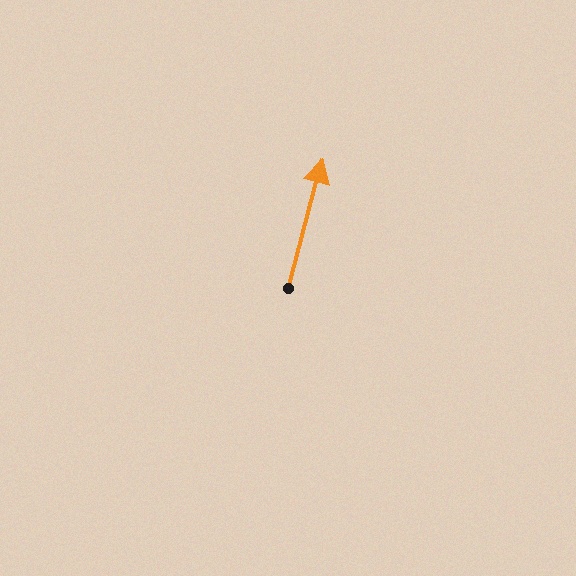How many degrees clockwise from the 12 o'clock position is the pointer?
Approximately 15 degrees.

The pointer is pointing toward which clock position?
Roughly 1 o'clock.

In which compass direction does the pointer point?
North.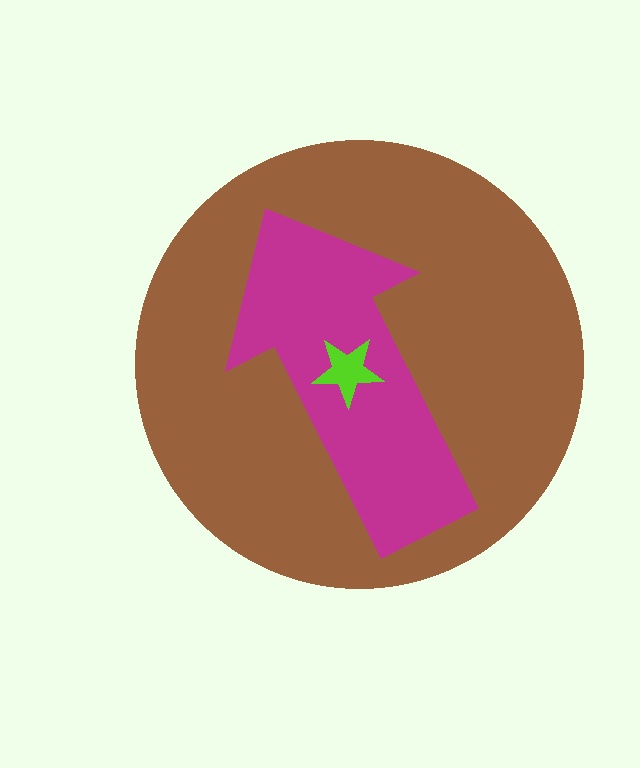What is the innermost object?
The lime star.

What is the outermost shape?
The brown circle.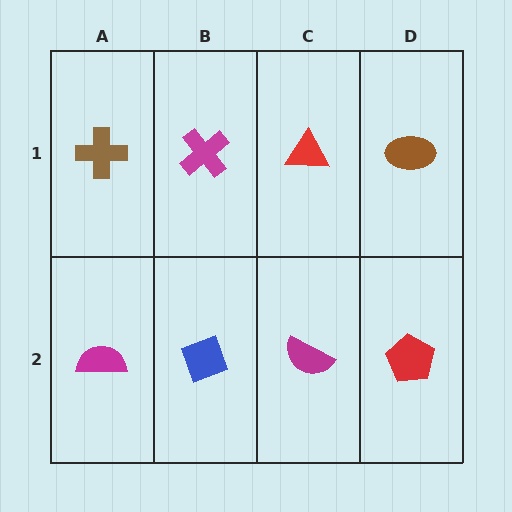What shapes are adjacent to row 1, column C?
A magenta semicircle (row 2, column C), a magenta cross (row 1, column B), a brown ellipse (row 1, column D).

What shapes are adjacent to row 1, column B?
A blue diamond (row 2, column B), a brown cross (row 1, column A), a red triangle (row 1, column C).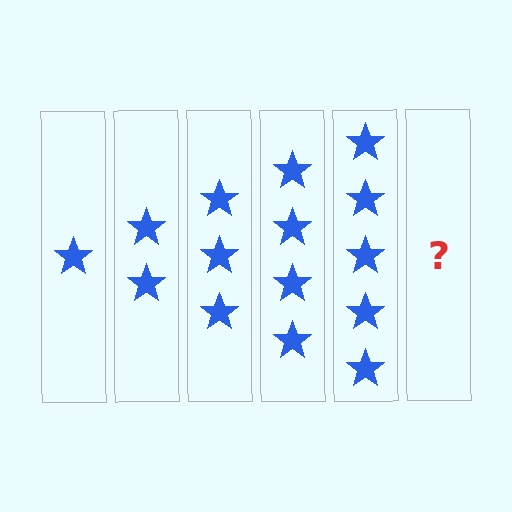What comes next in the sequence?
The next element should be 6 stars.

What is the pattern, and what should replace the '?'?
The pattern is that each step adds one more star. The '?' should be 6 stars.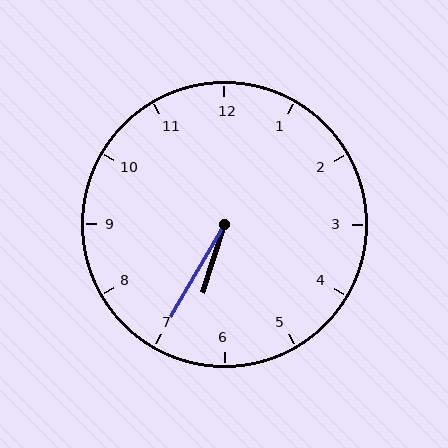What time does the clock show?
6:35.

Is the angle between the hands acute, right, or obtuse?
It is acute.